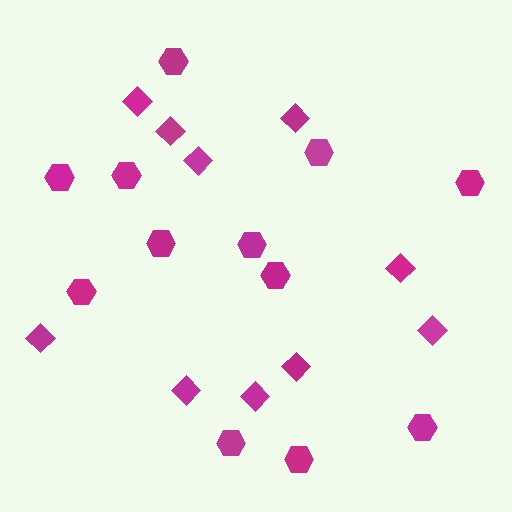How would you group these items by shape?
There are 2 groups: one group of hexagons (12) and one group of diamonds (10).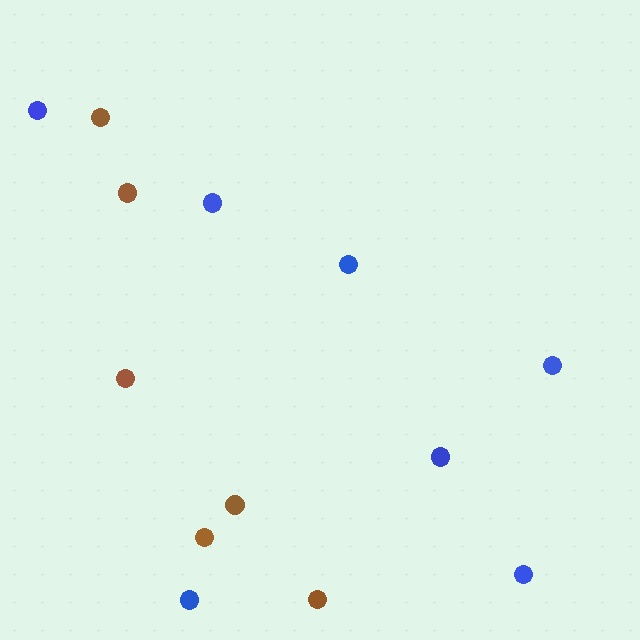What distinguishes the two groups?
There are 2 groups: one group of blue circles (7) and one group of brown circles (6).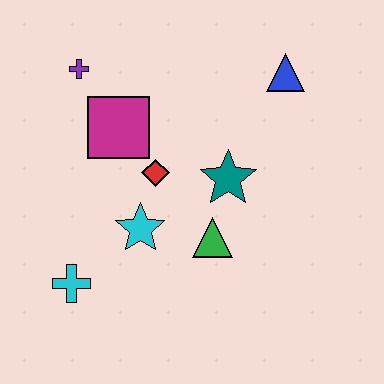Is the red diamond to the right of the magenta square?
Yes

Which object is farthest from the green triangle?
The purple cross is farthest from the green triangle.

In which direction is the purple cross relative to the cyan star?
The purple cross is above the cyan star.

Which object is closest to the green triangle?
The teal star is closest to the green triangle.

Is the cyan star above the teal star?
No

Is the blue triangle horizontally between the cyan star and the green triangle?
No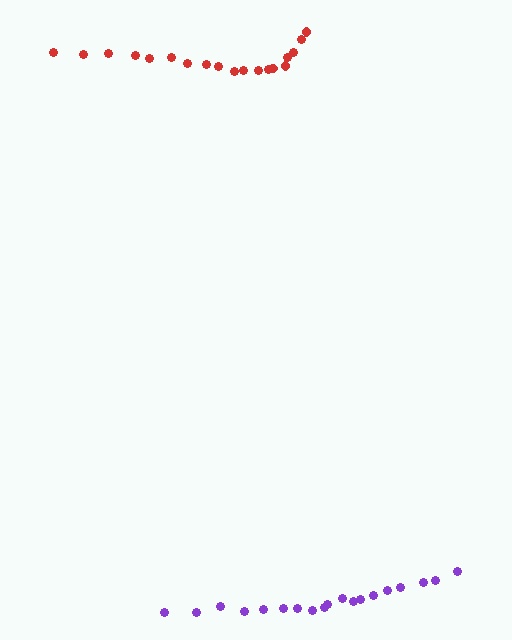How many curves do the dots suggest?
There are 2 distinct paths.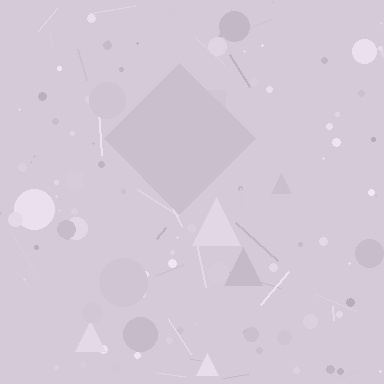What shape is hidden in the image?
A diamond is hidden in the image.